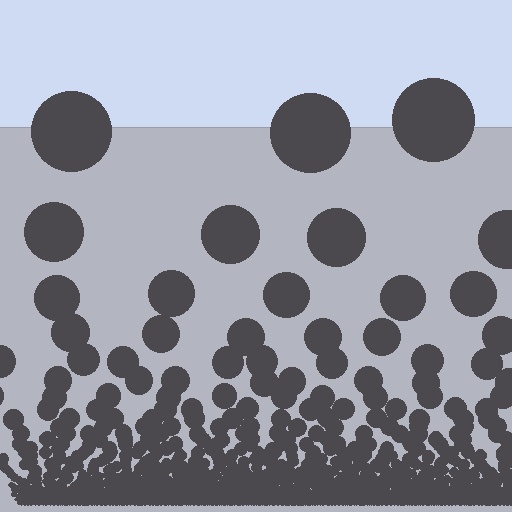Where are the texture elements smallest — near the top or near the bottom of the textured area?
Near the bottom.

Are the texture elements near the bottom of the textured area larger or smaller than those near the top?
Smaller. The gradient is inverted — elements near the bottom are smaller and denser.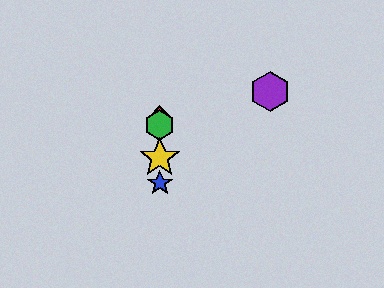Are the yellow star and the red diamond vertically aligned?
Yes, both are at x≈160.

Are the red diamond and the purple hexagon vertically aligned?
No, the red diamond is at x≈160 and the purple hexagon is at x≈270.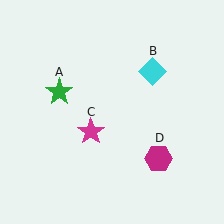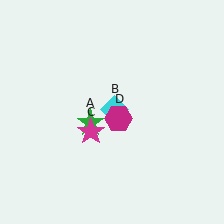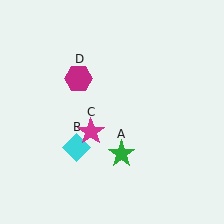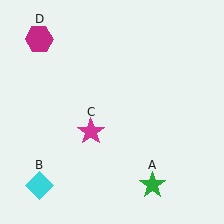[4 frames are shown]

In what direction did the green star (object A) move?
The green star (object A) moved down and to the right.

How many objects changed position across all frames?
3 objects changed position: green star (object A), cyan diamond (object B), magenta hexagon (object D).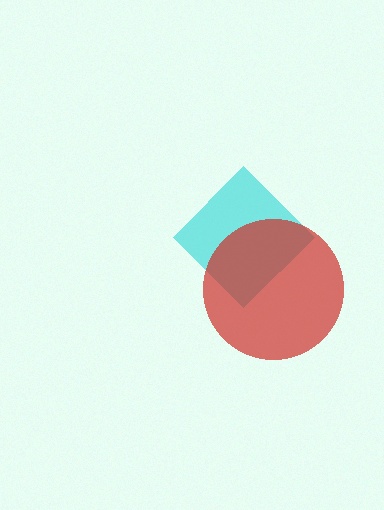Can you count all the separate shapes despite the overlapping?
Yes, there are 2 separate shapes.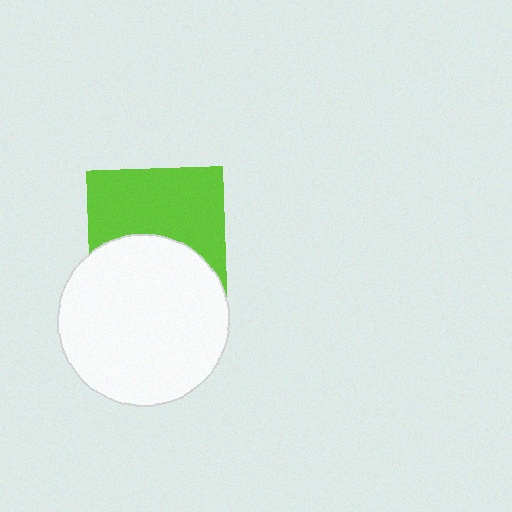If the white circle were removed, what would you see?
You would see the complete lime square.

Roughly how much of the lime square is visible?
About half of it is visible (roughly 57%).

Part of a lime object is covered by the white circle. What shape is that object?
It is a square.